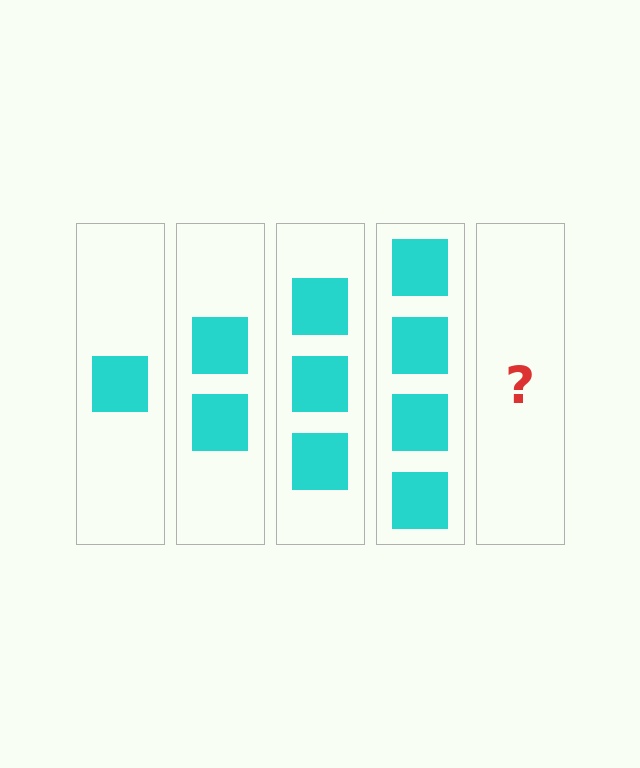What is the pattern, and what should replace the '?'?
The pattern is that each step adds one more square. The '?' should be 5 squares.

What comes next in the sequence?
The next element should be 5 squares.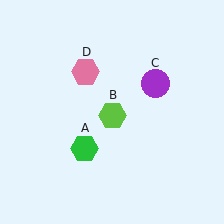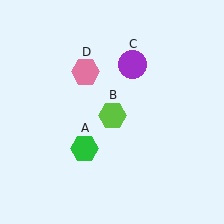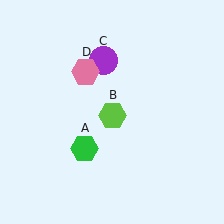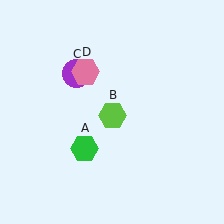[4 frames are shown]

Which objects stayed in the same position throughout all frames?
Green hexagon (object A) and lime hexagon (object B) and pink hexagon (object D) remained stationary.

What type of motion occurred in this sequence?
The purple circle (object C) rotated counterclockwise around the center of the scene.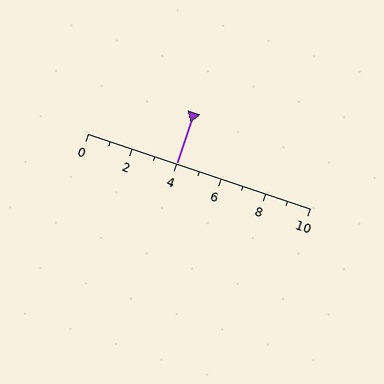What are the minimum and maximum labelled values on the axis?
The axis runs from 0 to 10.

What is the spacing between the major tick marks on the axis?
The major ticks are spaced 2 apart.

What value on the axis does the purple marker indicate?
The marker indicates approximately 4.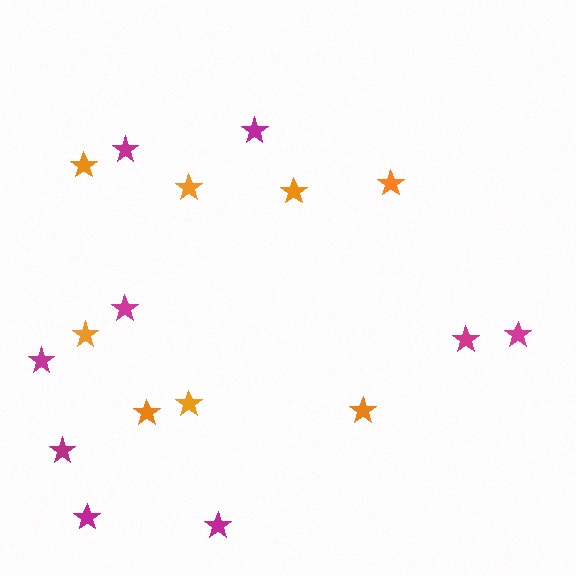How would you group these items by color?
There are 2 groups: one group of magenta stars (9) and one group of orange stars (8).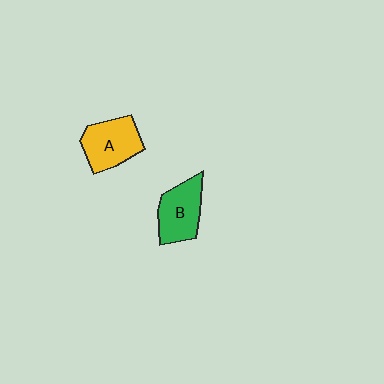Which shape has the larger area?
Shape A (yellow).